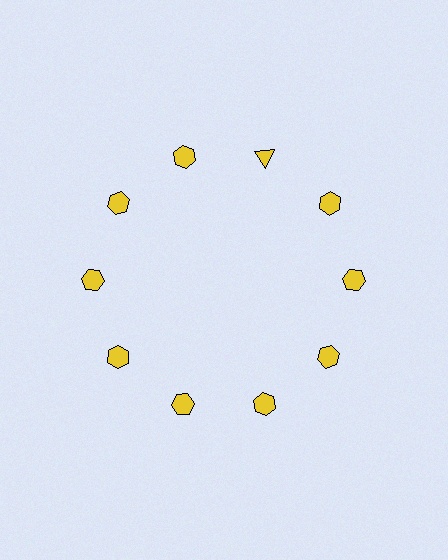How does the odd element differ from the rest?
It has a different shape: triangle instead of hexagon.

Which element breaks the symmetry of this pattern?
The yellow triangle at roughly the 1 o'clock position breaks the symmetry. All other shapes are yellow hexagons.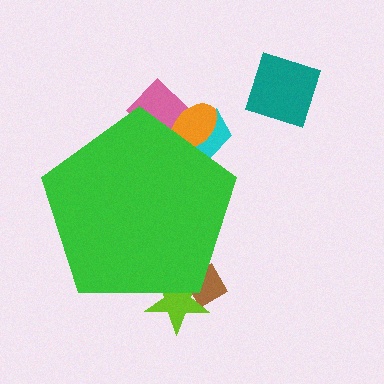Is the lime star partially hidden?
Yes, the lime star is partially hidden behind the green pentagon.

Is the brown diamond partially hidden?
Yes, the brown diamond is partially hidden behind the green pentagon.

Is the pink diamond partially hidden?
Yes, the pink diamond is partially hidden behind the green pentagon.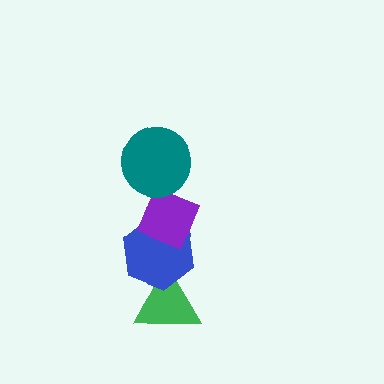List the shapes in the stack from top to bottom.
From top to bottom: the teal circle, the purple diamond, the blue hexagon, the green triangle.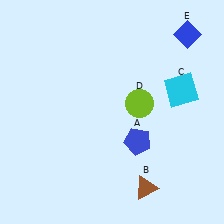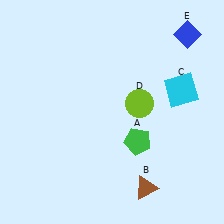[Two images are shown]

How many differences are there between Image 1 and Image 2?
There is 1 difference between the two images.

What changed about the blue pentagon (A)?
In Image 1, A is blue. In Image 2, it changed to green.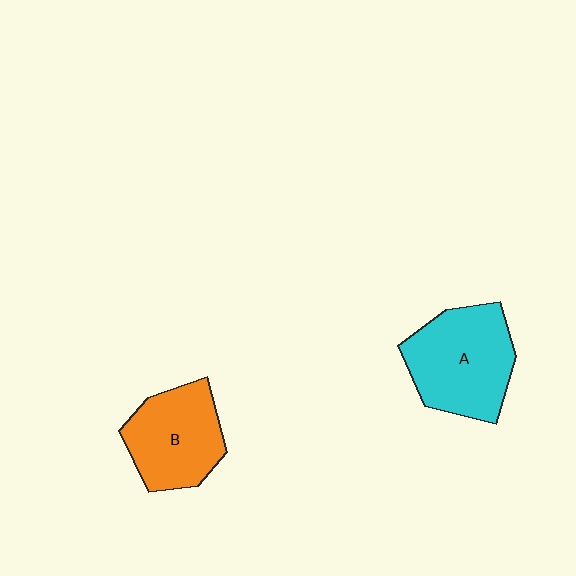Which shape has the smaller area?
Shape B (orange).